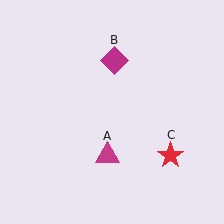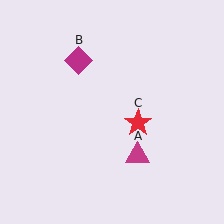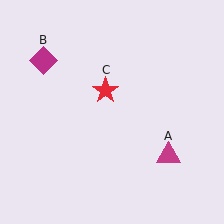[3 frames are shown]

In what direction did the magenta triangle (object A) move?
The magenta triangle (object A) moved right.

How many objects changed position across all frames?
3 objects changed position: magenta triangle (object A), magenta diamond (object B), red star (object C).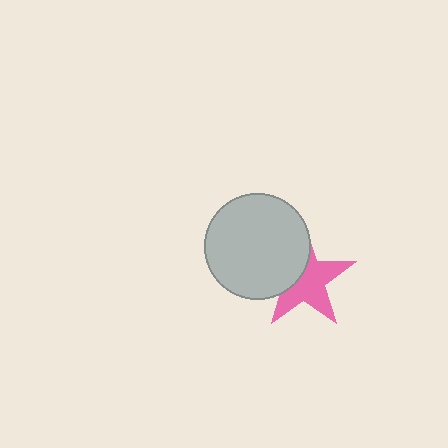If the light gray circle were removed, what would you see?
You would see the complete pink star.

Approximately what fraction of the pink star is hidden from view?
Roughly 39% of the pink star is hidden behind the light gray circle.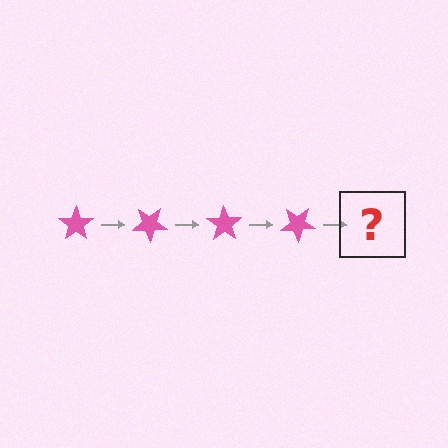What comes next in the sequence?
The next element should be a pink star rotated 140 degrees.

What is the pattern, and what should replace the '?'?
The pattern is that the star rotates 35 degrees each step. The '?' should be a pink star rotated 140 degrees.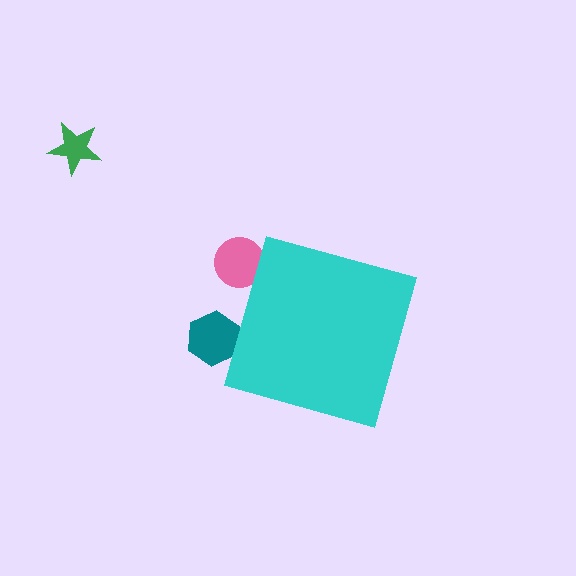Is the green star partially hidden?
No, the green star is fully visible.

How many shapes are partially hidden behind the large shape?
2 shapes are partially hidden.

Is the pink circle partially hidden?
Yes, the pink circle is partially hidden behind the cyan diamond.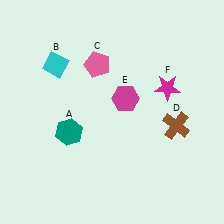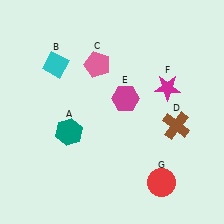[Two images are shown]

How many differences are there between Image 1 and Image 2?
There is 1 difference between the two images.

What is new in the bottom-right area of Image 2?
A red circle (G) was added in the bottom-right area of Image 2.